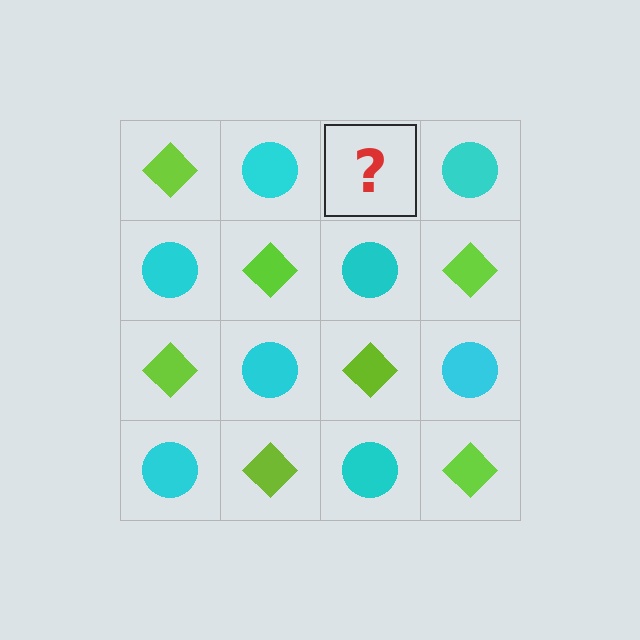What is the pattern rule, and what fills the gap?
The rule is that it alternates lime diamond and cyan circle in a checkerboard pattern. The gap should be filled with a lime diamond.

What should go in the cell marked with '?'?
The missing cell should contain a lime diamond.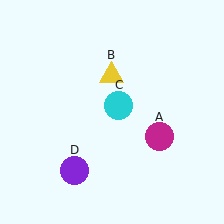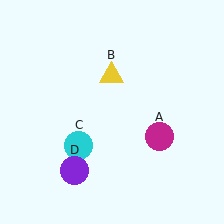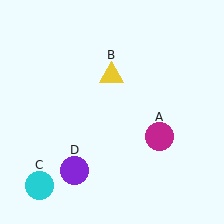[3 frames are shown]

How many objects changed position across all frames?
1 object changed position: cyan circle (object C).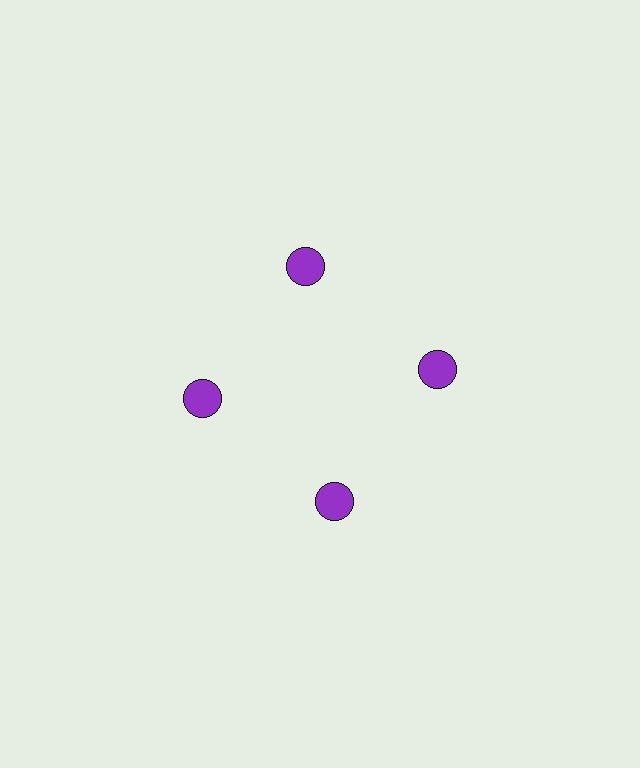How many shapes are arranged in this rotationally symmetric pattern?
There are 4 shapes, arranged in 4 groups of 1.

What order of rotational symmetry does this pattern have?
This pattern has 4-fold rotational symmetry.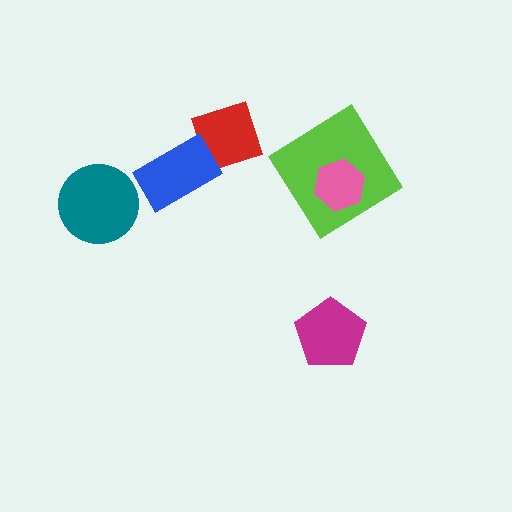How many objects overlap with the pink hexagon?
1 object overlaps with the pink hexagon.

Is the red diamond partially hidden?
Yes, it is partially covered by another shape.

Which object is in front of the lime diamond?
The pink hexagon is in front of the lime diamond.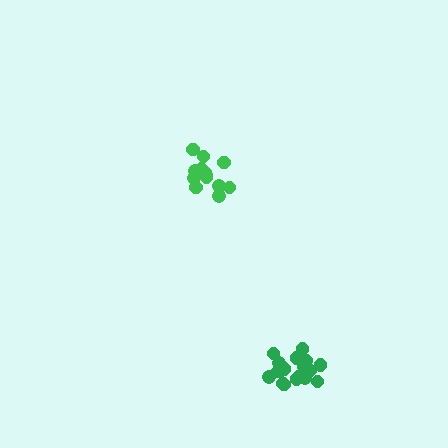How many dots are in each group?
Group 1: 19 dots, Group 2: 13 dots (32 total).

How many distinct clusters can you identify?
There are 2 distinct clusters.